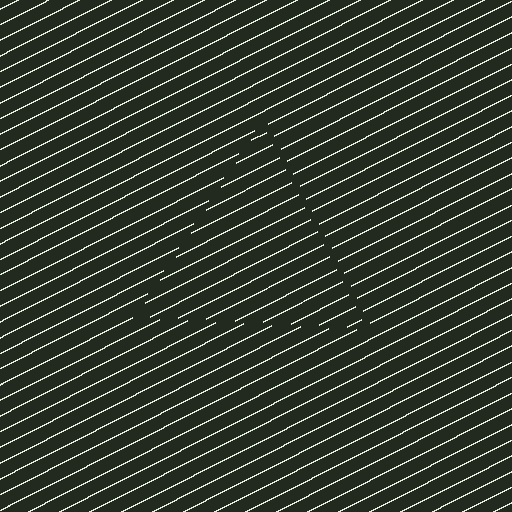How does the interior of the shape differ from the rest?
The interior of the shape contains the same grating, shifted by half a period — the contour is defined by the phase discontinuity where line-ends from the inner and outer gratings abut.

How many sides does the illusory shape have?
3 sides — the line-ends trace a triangle.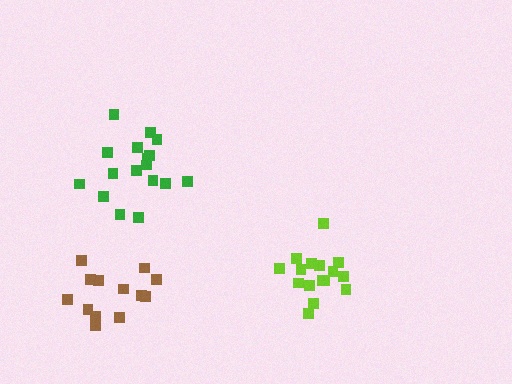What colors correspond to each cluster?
The clusters are colored: brown, lime, green.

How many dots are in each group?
Group 1: 14 dots, Group 2: 16 dots, Group 3: 17 dots (47 total).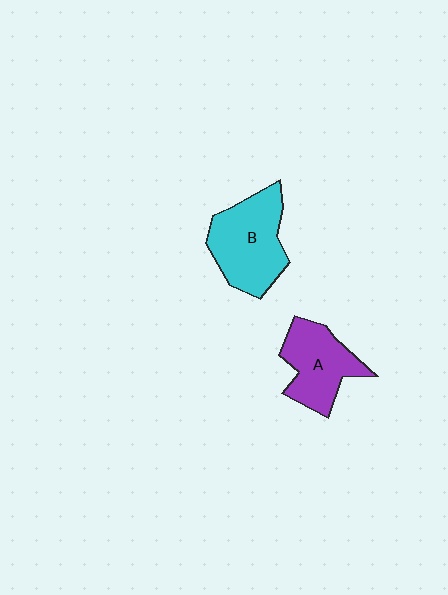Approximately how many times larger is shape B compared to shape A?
Approximately 1.2 times.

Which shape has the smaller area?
Shape A (purple).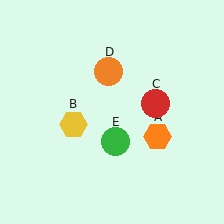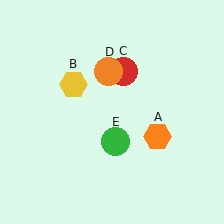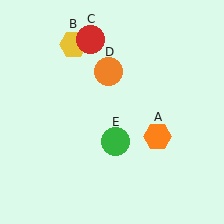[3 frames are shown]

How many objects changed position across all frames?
2 objects changed position: yellow hexagon (object B), red circle (object C).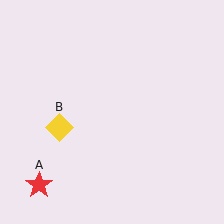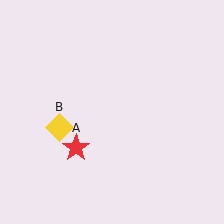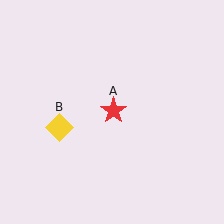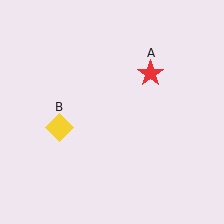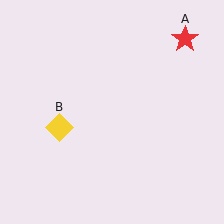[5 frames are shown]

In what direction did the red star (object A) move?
The red star (object A) moved up and to the right.